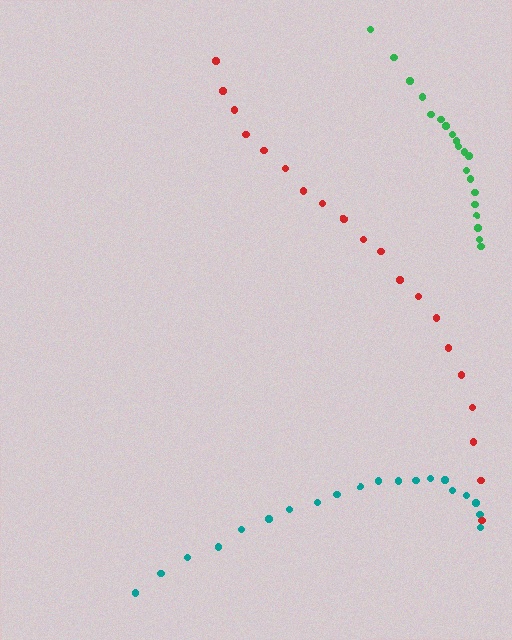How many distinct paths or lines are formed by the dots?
There are 3 distinct paths.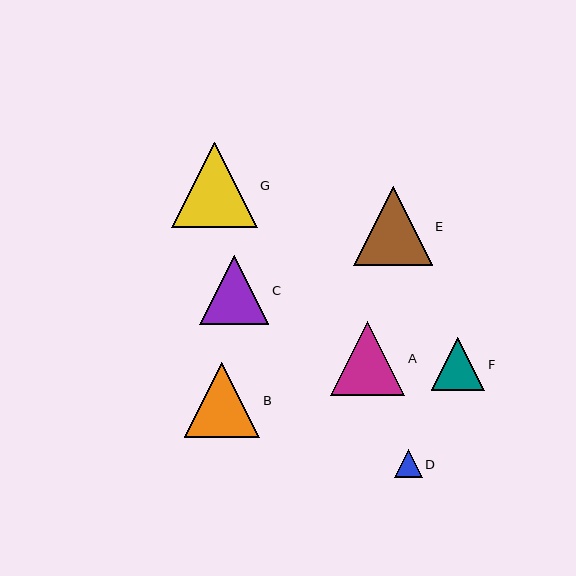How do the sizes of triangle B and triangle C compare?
Triangle B and triangle C are approximately the same size.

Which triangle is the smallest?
Triangle D is the smallest with a size of approximately 28 pixels.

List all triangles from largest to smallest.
From largest to smallest: G, E, B, A, C, F, D.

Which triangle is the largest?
Triangle G is the largest with a size of approximately 85 pixels.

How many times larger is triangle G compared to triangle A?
Triangle G is approximately 1.2 times the size of triangle A.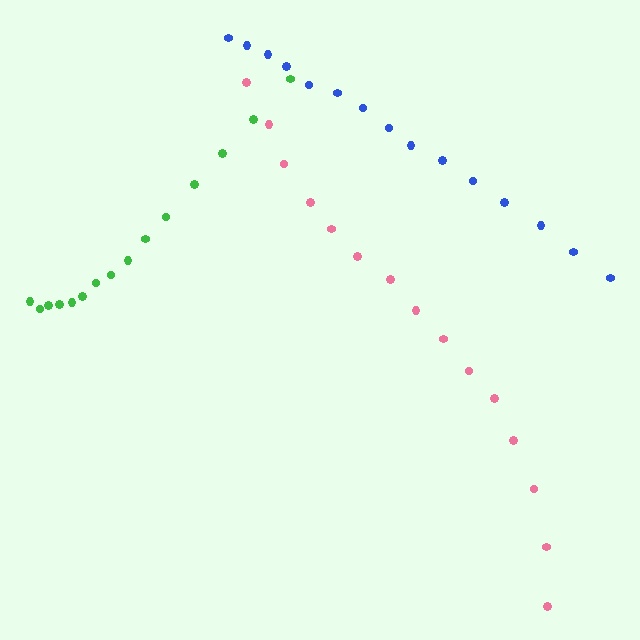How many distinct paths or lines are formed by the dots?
There are 3 distinct paths.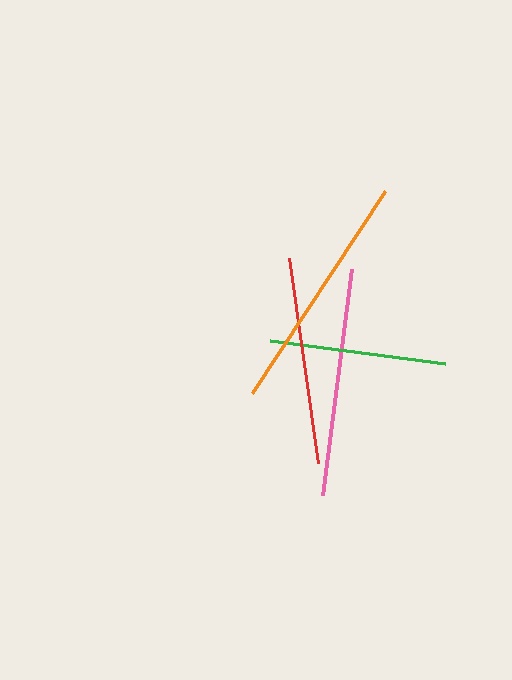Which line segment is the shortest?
The green line is the shortest at approximately 176 pixels.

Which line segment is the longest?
The orange line is the longest at approximately 242 pixels.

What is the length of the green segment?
The green segment is approximately 176 pixels long.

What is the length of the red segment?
The red segment is approximately 207 pixels long.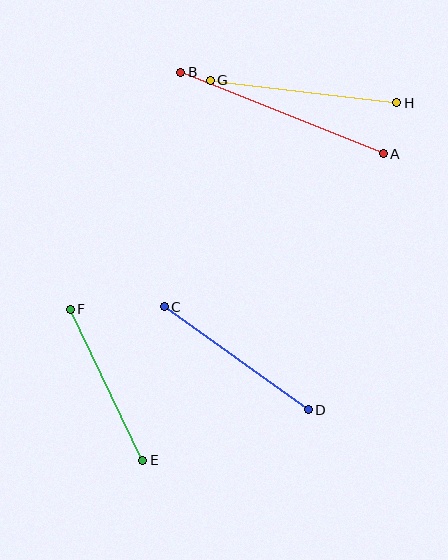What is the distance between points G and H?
The distance is approximately 188 pixels.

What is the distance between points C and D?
The distance is approximately 177 pixels.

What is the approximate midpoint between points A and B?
The midpoint is at approximately (282, 113) pixels.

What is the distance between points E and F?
The distance is approximately 167 pixels.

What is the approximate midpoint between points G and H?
The midpoint is at approximately (303, 91) pixels.